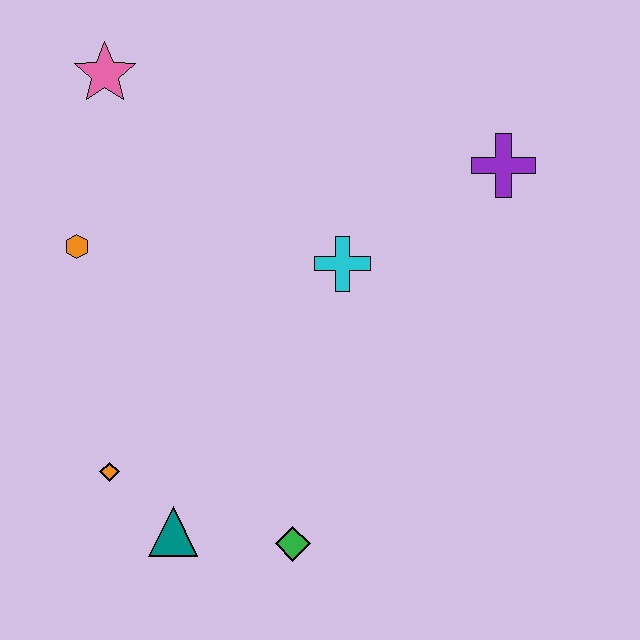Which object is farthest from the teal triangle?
The purple cross is farthest from the teal triangle.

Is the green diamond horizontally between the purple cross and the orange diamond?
Yes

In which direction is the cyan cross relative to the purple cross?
The cyan cross is to the left of the purple cross.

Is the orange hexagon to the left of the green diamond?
Yes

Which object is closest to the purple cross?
The cyan cross is closest to the purple cross.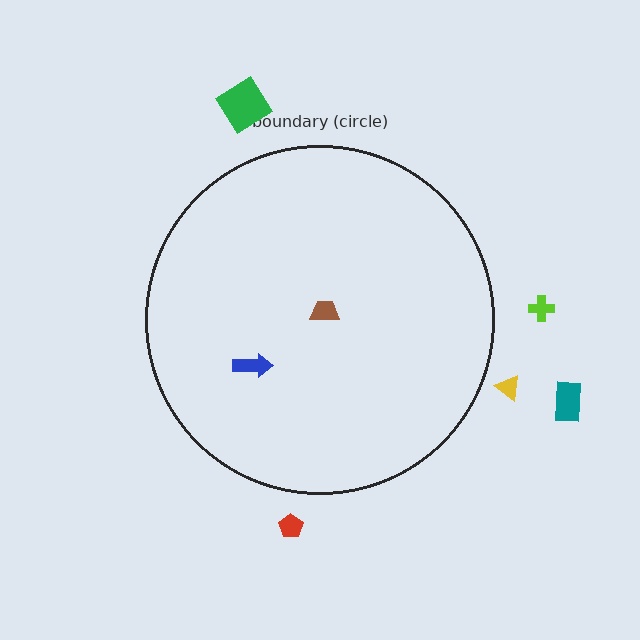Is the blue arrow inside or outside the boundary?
Inside.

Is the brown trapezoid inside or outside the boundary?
Inside.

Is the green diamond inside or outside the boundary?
Outside.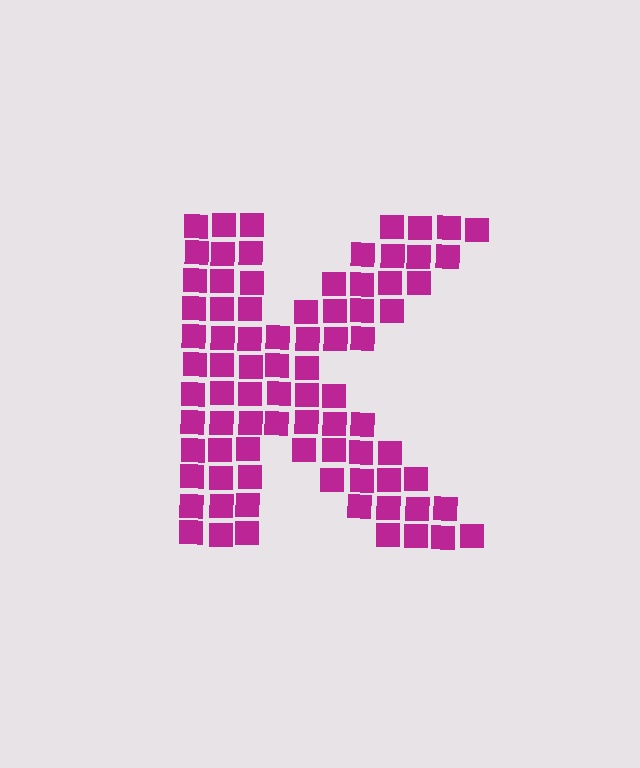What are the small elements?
The small elements are squares.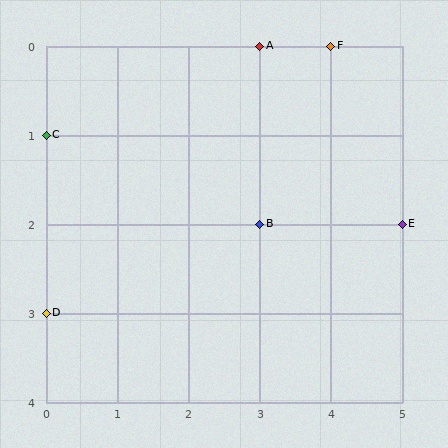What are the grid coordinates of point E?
Point E is at grid coordinates (5, 2).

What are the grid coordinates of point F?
Point F is at grid coordinates (4, 0).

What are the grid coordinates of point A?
Point A is at grid coordinates (3, 0).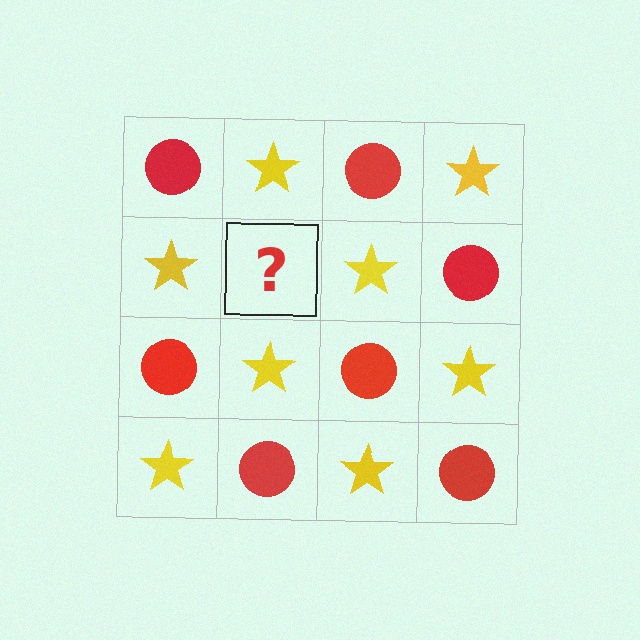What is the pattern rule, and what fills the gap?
The rule is that it alternates red circle and yellow star in a checkerboard pattern. The gap should be filled with a red circle.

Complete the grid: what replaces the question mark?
The question mark should be replaced with a red circle.